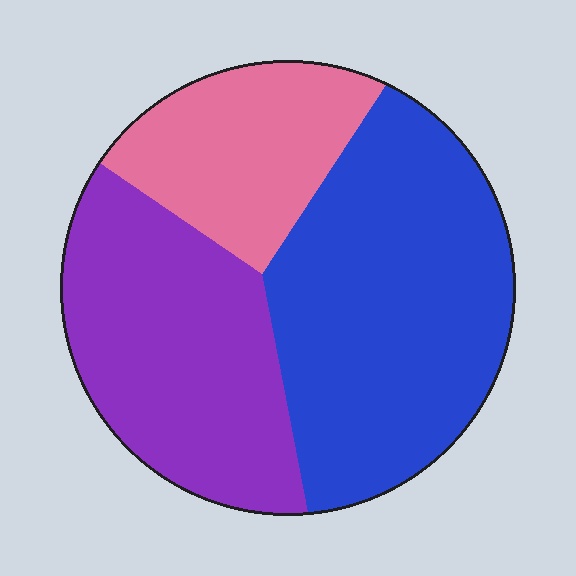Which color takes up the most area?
Blue, at roughly 45%.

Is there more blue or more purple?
Blue.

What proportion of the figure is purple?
Purple takes up between a third and a half of the figure.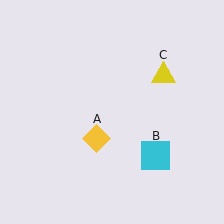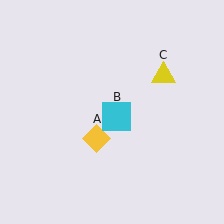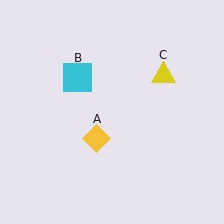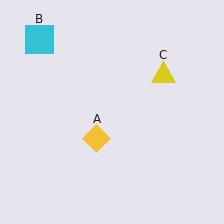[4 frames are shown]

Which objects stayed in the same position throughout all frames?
Yellow diamond (object A) and yellow triangle (object C) remained stationary.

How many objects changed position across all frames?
1 object changed position: cyan square (object B).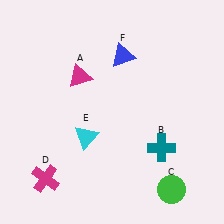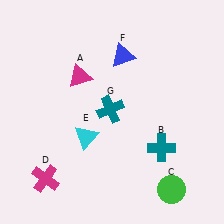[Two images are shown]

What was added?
A teal cross (G) was added in Image 2.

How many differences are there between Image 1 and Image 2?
There is 1 difference between the two images.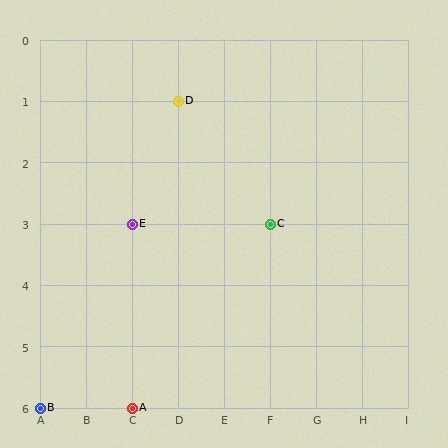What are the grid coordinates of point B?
Point B is at grid coordinates (A, 6).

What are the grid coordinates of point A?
Point A is at grid coordinates (C, 6).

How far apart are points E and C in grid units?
Points E and C are 3 columns apart.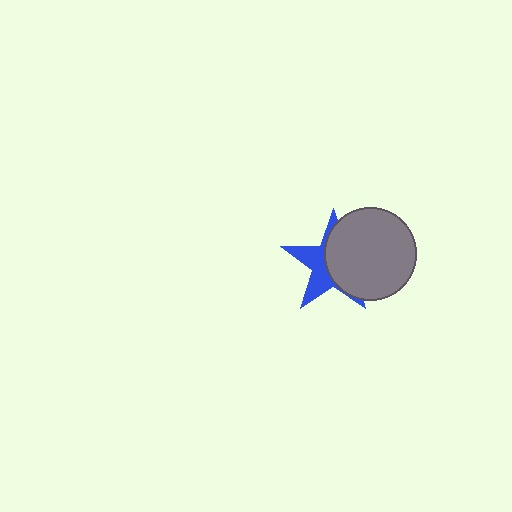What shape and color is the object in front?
The object in front is a gray circle.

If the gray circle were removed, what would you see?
You would see the complete blue star.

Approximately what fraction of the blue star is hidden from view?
Roughly 56% of the blue star is hidden behind the gray circle.